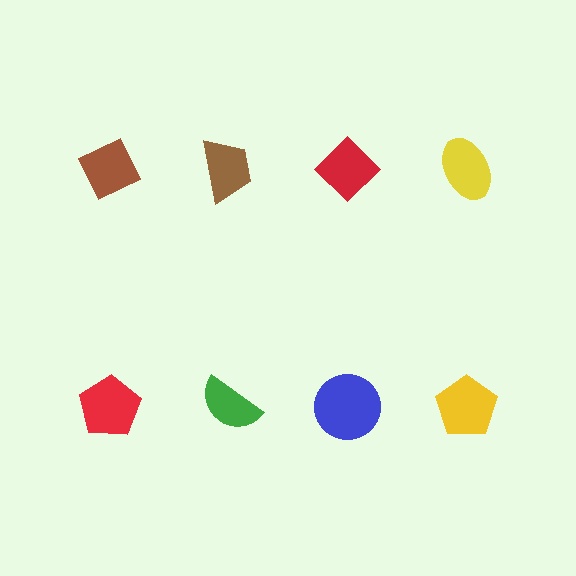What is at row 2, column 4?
A yellow pentagon.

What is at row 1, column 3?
A red diamond.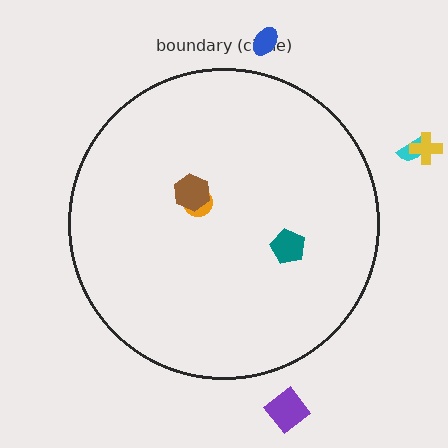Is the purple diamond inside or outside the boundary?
Outside.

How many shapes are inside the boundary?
3 inside, 4 outside.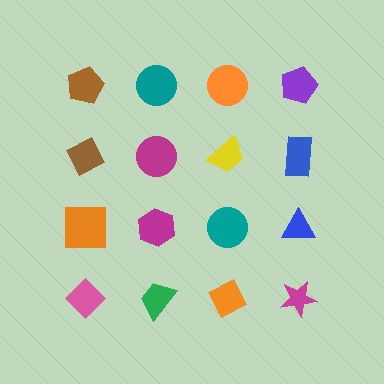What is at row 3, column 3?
A teal circle.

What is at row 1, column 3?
An orange circle.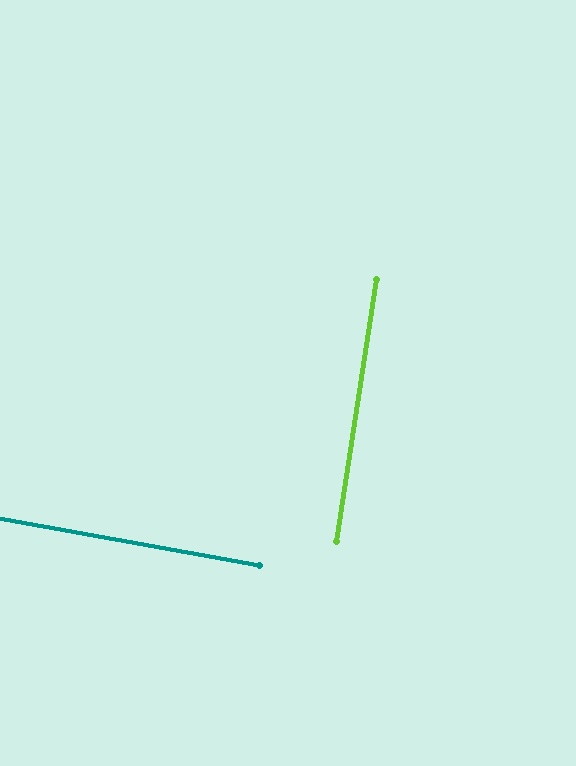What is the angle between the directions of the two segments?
Approximately 89 degrees.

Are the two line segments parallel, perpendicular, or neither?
Perpendicular — they meet at approximately 89°.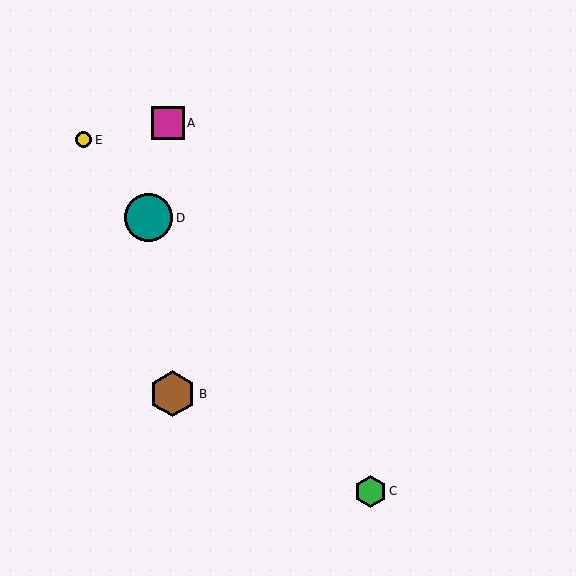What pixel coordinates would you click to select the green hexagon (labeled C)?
Click at (370, 491) to select the green hexagon C.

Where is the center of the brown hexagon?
The center of the brown hexagon is at (173, 394).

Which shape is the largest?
The teal circle (labeled D) is the largest.